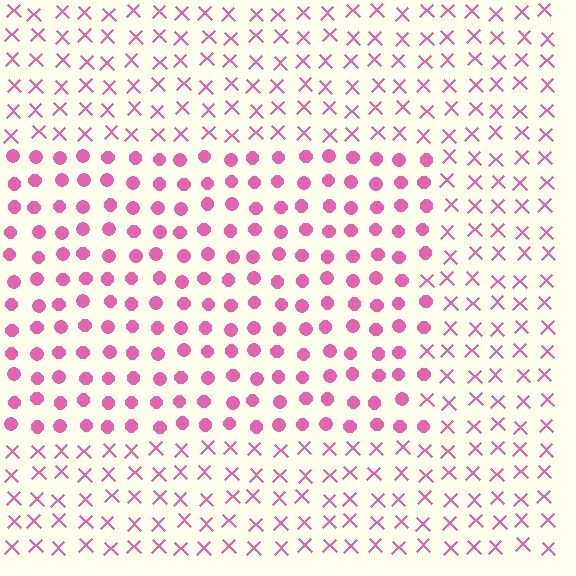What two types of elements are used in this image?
The image uses circles inside the rectangle region and X marks outside it.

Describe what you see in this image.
The image is filled with small pink elements arranged in a uniform grid. A rectangle-shaped region contains circles, while the surrounding area contains X marks. The boundary is defined purely by the change in element shape.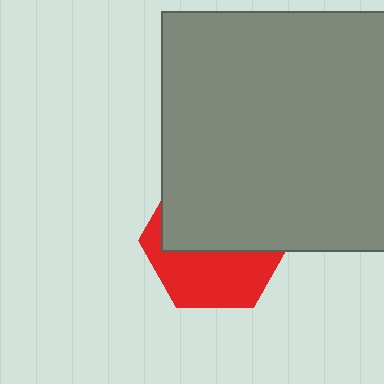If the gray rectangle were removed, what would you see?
You would see the complete red hexagon.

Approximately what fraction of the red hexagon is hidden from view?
Roughly 56% of the red hexagon is hidden behind the gray rectangle.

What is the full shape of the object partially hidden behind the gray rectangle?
The partially hidden object is a red hexagon.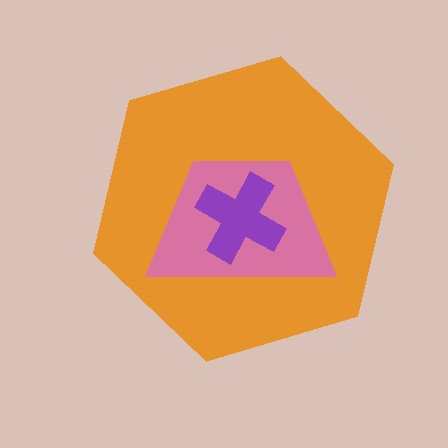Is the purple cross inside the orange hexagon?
Yes.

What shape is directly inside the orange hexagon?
The pink trapezoid.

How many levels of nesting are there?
3.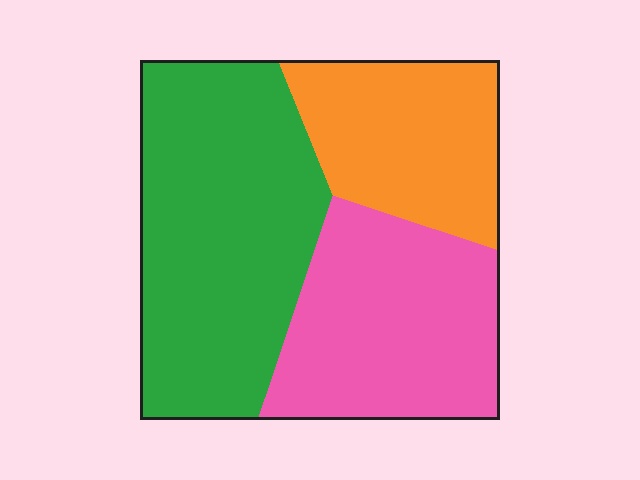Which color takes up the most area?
Green, at roughly 45%.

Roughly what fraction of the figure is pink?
Pink covers 32% of the figure.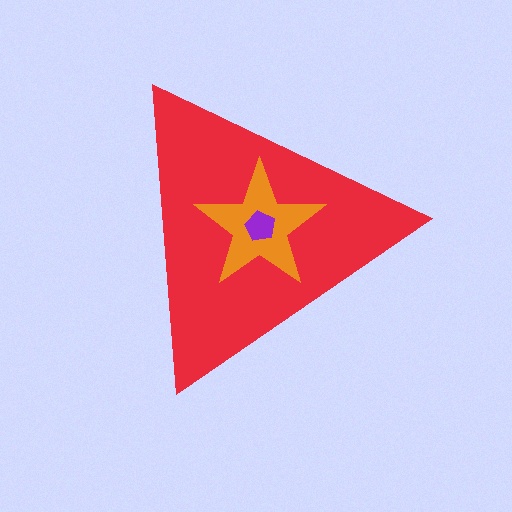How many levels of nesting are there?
3.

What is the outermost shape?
The red triangle.